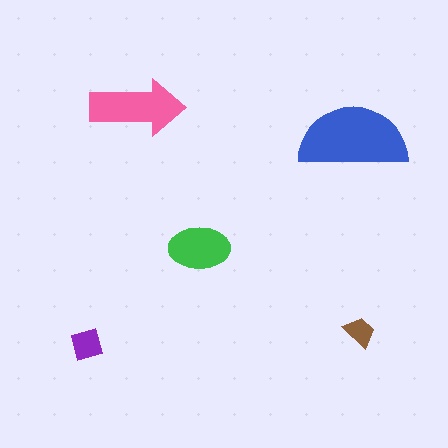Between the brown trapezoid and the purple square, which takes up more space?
The purple square.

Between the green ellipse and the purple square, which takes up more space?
The green ellipse.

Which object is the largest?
The blue semicircle.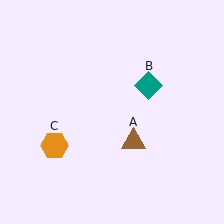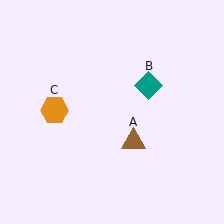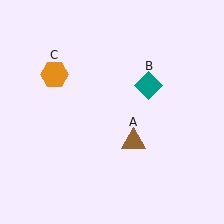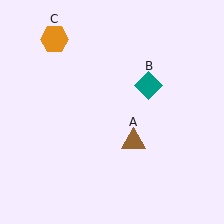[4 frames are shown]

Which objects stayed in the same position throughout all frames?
Brown triangle (object A) and teal diamond (object B) remained stationary.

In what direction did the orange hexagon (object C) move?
The orange hexagon (object C) moved up.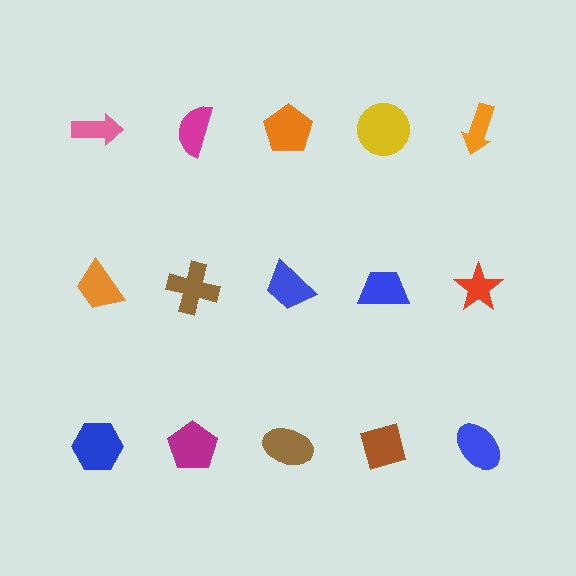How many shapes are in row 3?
5 shapes.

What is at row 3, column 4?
A brown diamond.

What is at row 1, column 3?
An orange pentagon.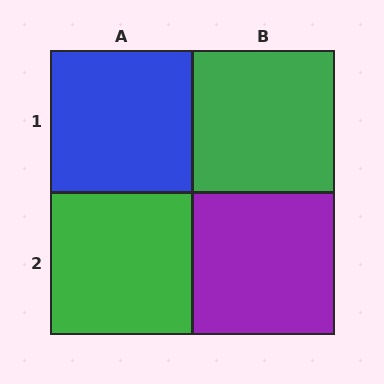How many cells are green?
2 cells are green.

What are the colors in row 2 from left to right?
Green, purple.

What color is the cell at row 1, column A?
Blue.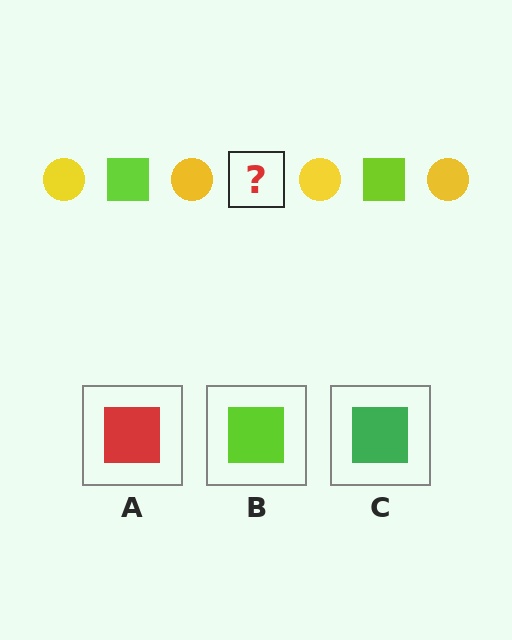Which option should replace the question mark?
Option B.